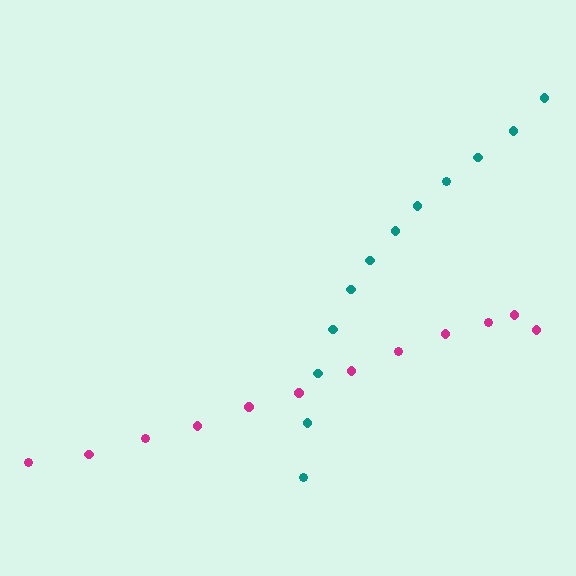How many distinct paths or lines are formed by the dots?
There are 2 distinct paths.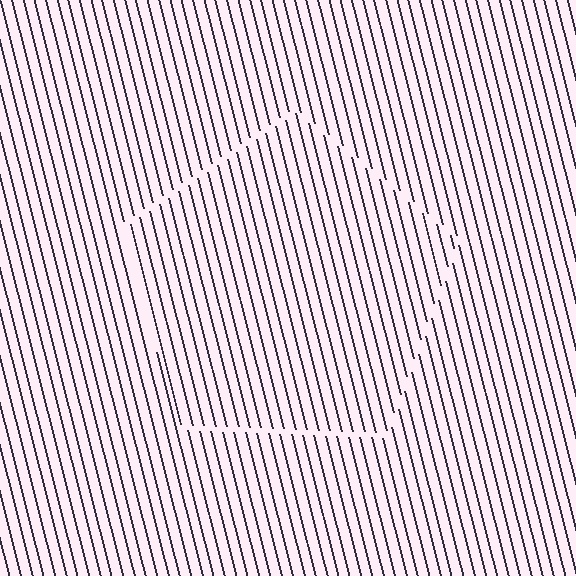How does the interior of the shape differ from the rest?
The interior of the shape contains the same grating, shifted by half a period — the contour is defined by the phase discontinuity where line-ends from the inner and outer gratings abut.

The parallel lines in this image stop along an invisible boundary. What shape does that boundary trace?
An illusory pentagon. The interior of the shape contains the same grating, shifted by half a period — the contour is defined by the phase discontinuity where line-ends from the inner and outer gratings abut.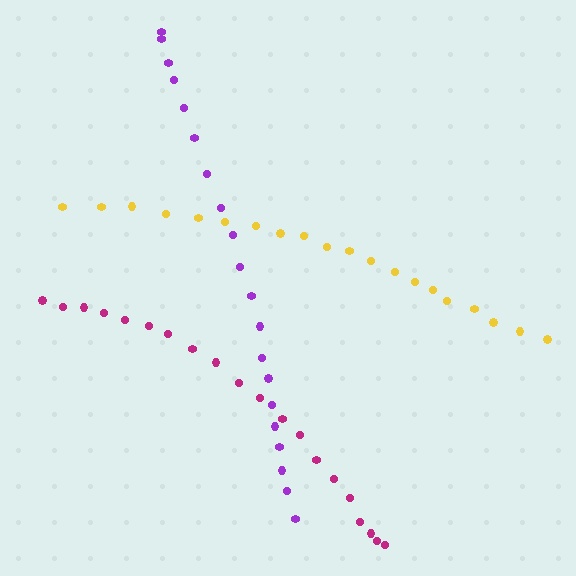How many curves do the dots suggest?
There are 3 distinct paths.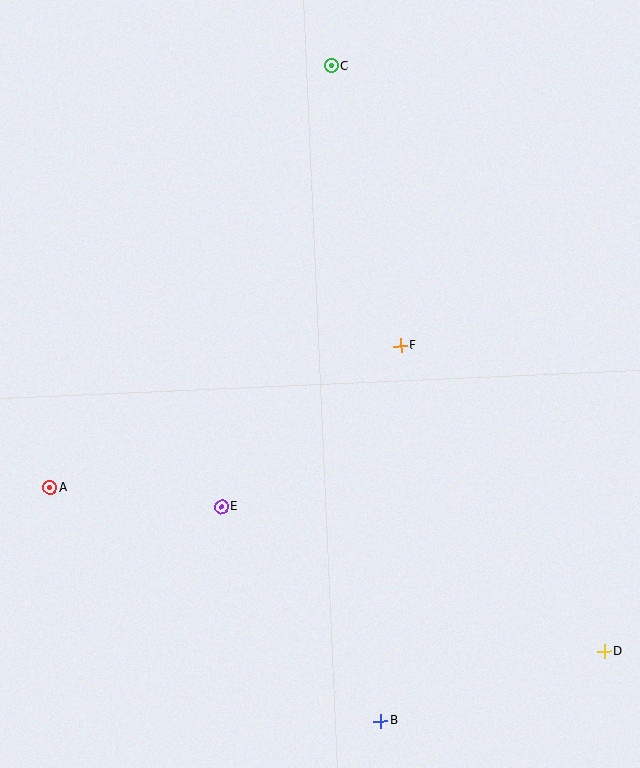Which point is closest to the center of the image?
Point F at (401, 346) is closest to the center.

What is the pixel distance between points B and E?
The distance between B and E is 267 pixels.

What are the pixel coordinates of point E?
Point E is at (221, 507).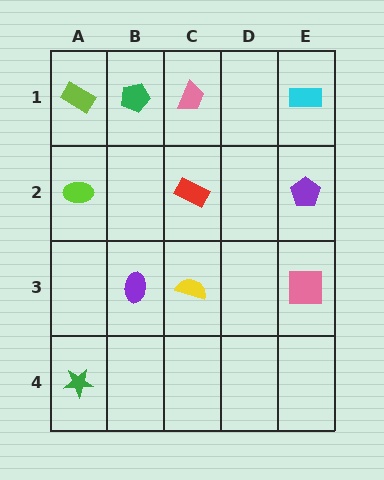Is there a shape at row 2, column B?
No, that cell is empty.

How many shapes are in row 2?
3 shapes.